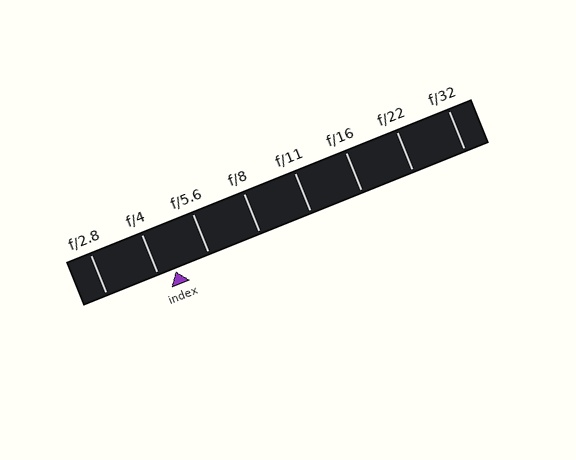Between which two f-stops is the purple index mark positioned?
The index mark is between f/4 and f/5.6.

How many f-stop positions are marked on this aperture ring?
There are 8 f-stop positions marked.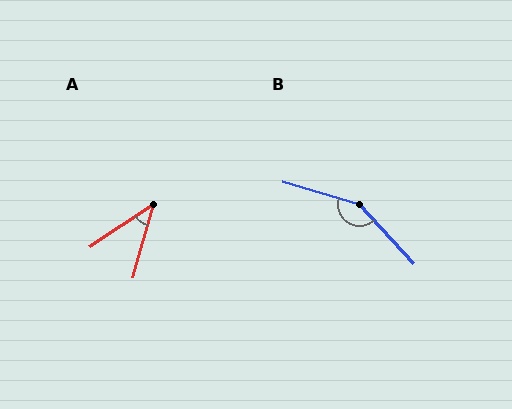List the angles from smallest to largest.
A (41°), B (149°).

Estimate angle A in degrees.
Approximately 41 degrees.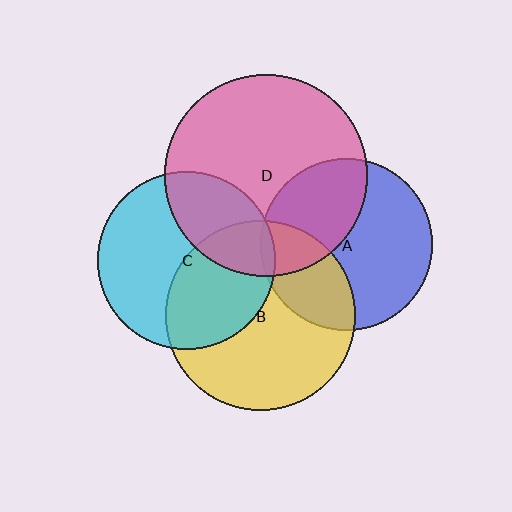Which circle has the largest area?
Circle D (pink).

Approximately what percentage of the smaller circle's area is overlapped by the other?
Approximately 40%.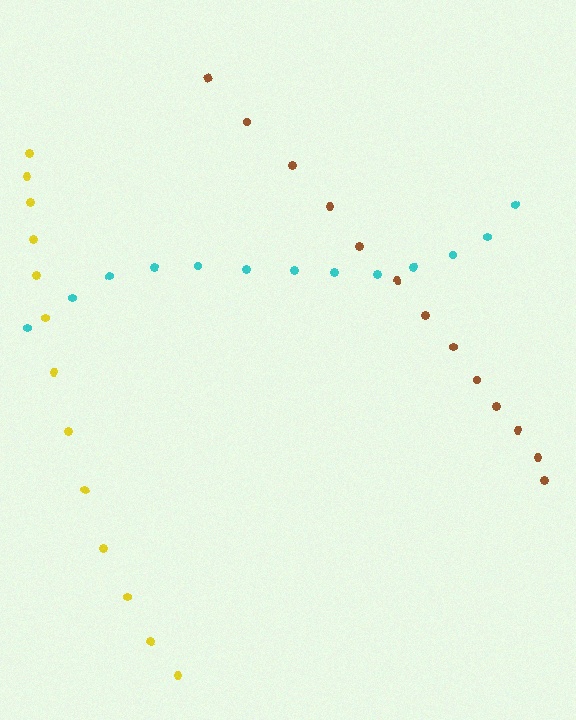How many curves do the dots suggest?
There are 3 distinct paths.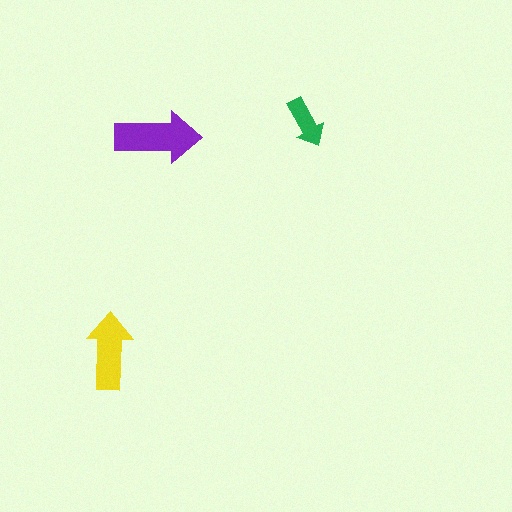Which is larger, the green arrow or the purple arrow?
The purple one.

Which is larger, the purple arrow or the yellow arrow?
The purple one.